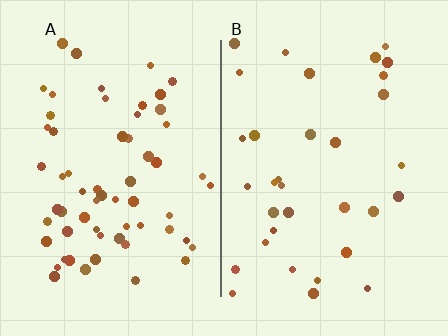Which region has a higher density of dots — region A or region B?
A (the left).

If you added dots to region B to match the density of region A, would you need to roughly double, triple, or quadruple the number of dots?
Approximately double.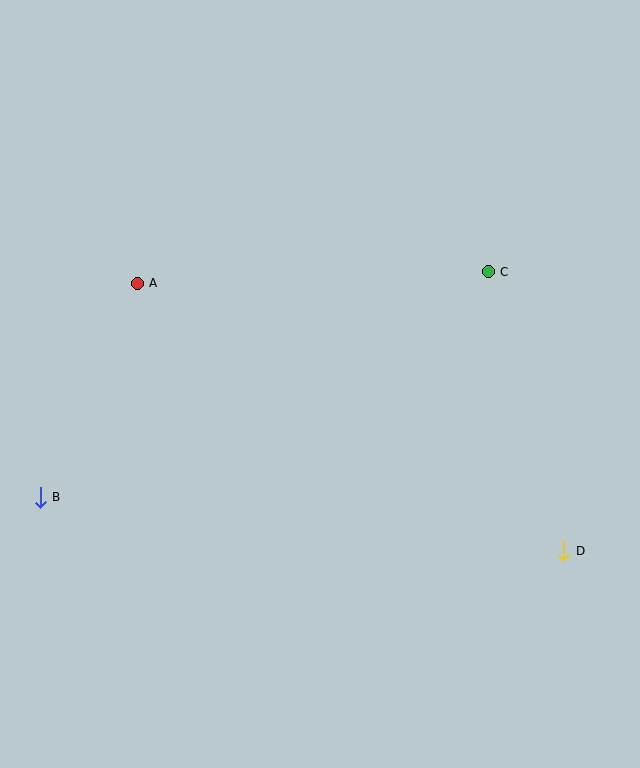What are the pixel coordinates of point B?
Point B is at (40, 497).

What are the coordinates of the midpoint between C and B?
The midpoint between C and B is at (264, 385).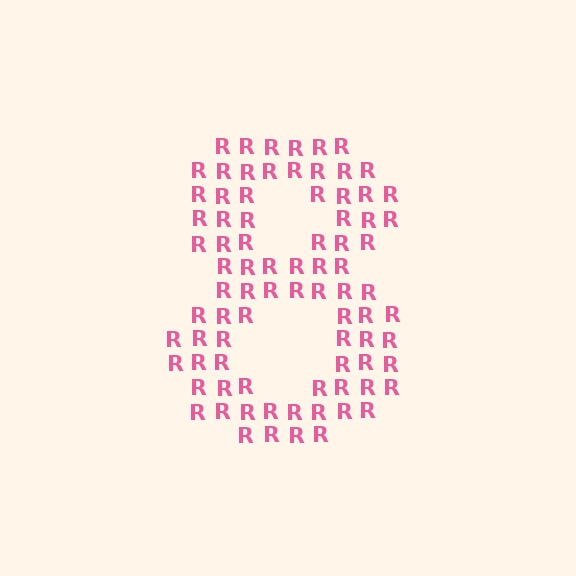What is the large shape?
The large shape is the digit 8.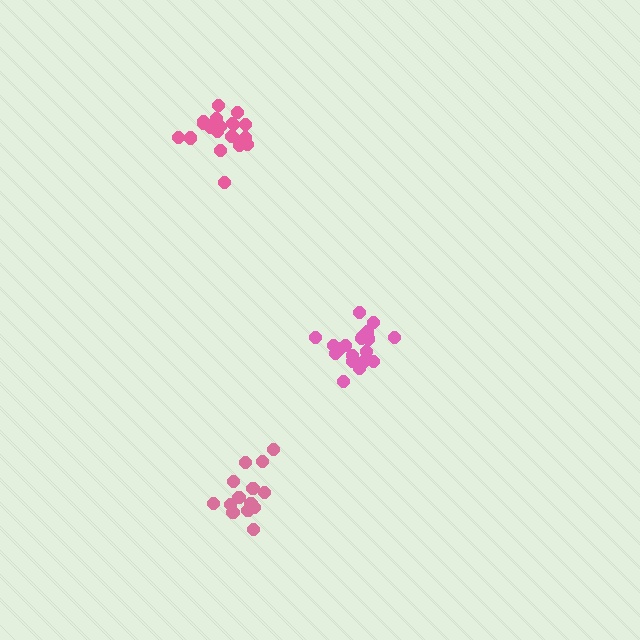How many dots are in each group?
Group 1: 14 dots, Group 2: 20 dots, Group 3: 19 dots (53 total).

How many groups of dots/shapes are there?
There are 3 groups.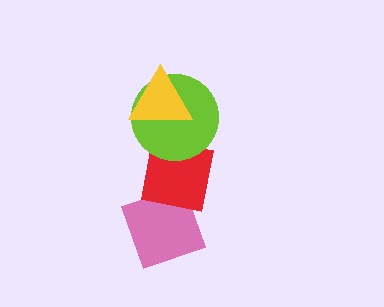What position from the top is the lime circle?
The lime circle is 2nd from the top.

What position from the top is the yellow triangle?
The yellow triangle is 1st from the top.